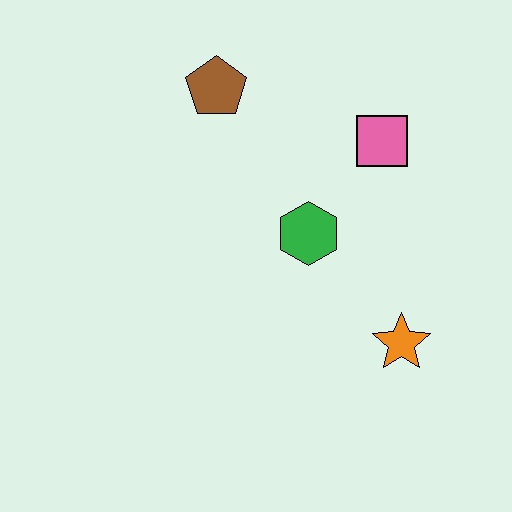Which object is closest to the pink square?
The green hexagon is closest to the pink square.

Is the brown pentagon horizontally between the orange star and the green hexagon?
No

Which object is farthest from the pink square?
The orange star is farthest from the pink square.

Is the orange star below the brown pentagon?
Yes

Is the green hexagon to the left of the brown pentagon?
No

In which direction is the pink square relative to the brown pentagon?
The pink square is to the right of the brown pentagon.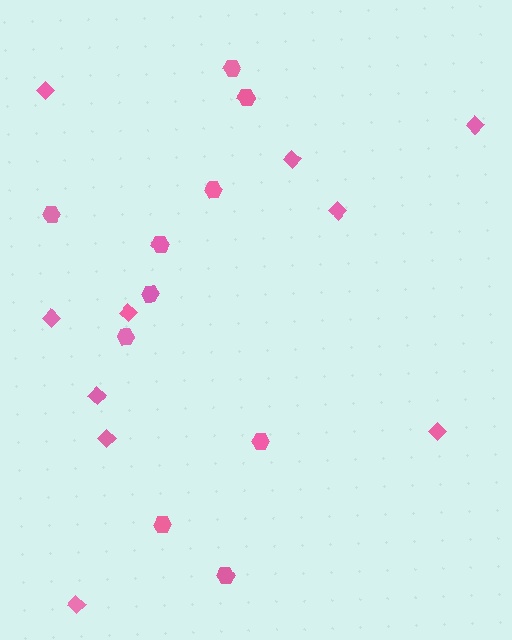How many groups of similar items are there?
There are 2 groups: one group of diamonds (10) and one group of hexagons (10).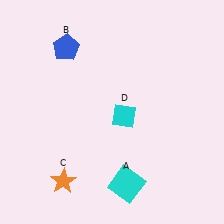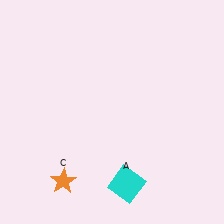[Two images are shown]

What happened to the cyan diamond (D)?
The cyan diamond (D) was removed in Image 2. It was in the bottom-right area of Image 1.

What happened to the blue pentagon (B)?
The blue pentagon (B) was removed in Image 2. It was in the top-left area of Image 1.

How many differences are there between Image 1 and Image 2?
There are 2 differences between the two images.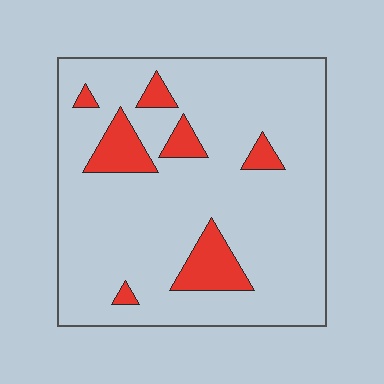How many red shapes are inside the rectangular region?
7.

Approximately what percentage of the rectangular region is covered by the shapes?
Approximately 15%.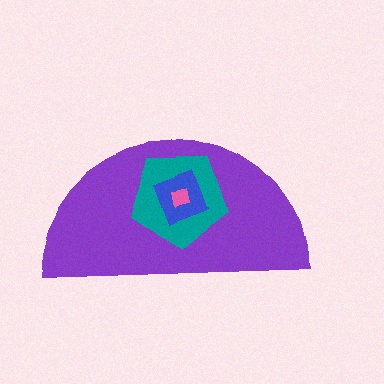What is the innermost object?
The pink square.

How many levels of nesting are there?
4.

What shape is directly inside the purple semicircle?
The teal pentagon.